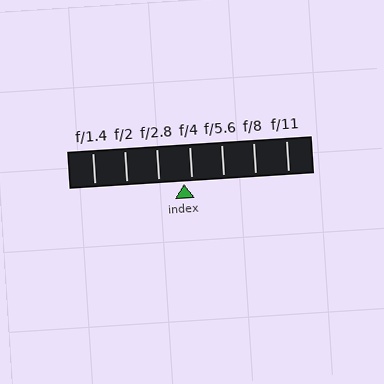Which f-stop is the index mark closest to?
The index mark is closest to f/4.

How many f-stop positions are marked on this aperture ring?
There are 7 f-stop positions marked.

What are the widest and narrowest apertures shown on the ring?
The widest aperture shown is f/1.4 and the narrowest is f/11.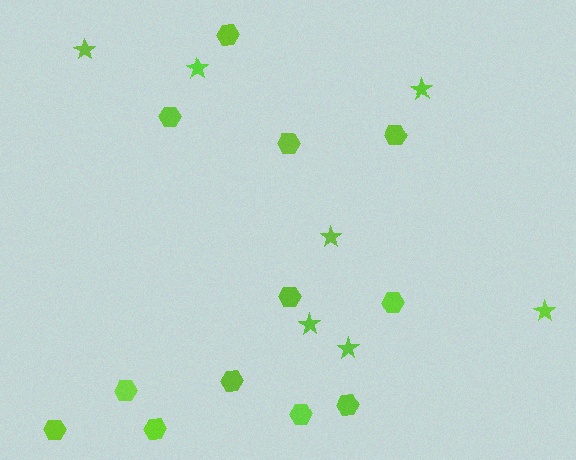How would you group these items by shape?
There are 2 groups: one group of stars (7) and one group of hexagons (12).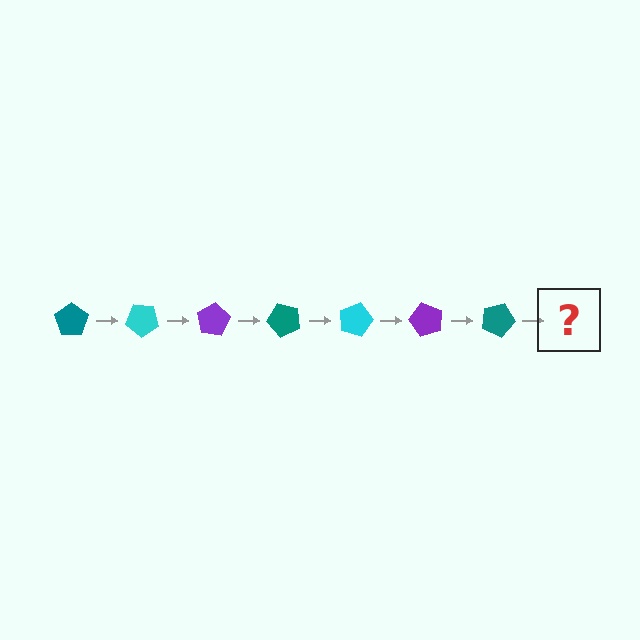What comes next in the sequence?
The next element should be a cyan pentagon, rotated 280 degrees from the start.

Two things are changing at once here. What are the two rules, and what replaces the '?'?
The two rules are that it rotates 40 degrees each step and the color cycles through teal, cyan, and purple. The '?' should be a cyan pentagon, rotated 280 degrees from the start.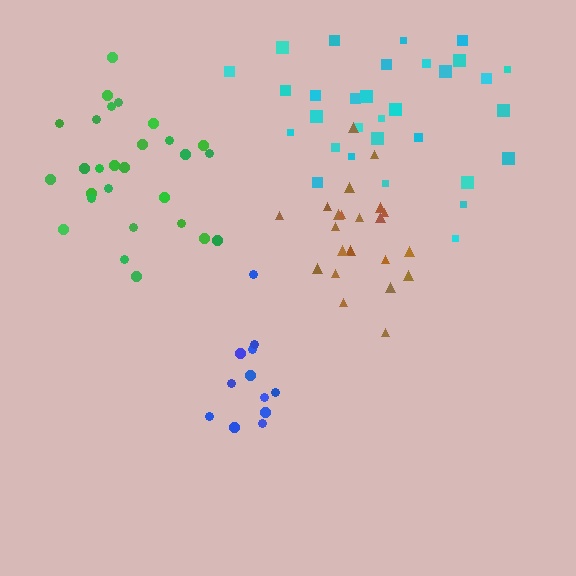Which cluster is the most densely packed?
Blue.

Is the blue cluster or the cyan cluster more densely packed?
Blue.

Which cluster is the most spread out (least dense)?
Cyan.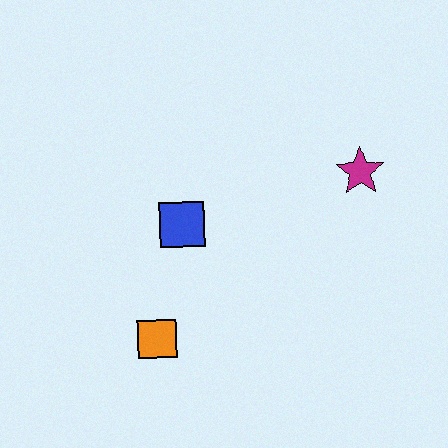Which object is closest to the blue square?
The orange square is closest to the blue square.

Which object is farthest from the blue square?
The magenta star is farthest from the blue square.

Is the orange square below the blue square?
Yes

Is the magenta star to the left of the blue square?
No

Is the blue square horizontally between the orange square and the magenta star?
Yes